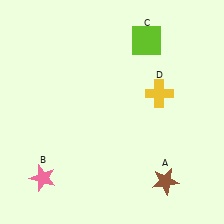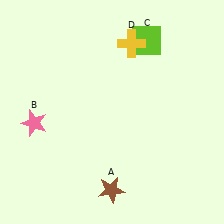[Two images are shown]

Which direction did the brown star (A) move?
The brown star (A) moved left.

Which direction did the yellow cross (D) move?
The yellow cross (D) moved up.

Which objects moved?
The objects that moved are: the brown star (A), the pink star (B), the yellow cross (D).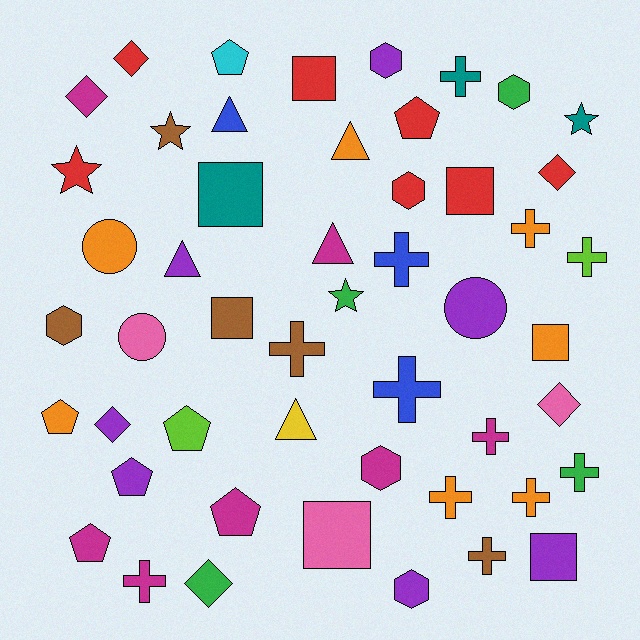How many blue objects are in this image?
There are 3 blue objects.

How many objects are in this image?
There are 50 objects.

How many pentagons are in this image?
There are 7 pentagons.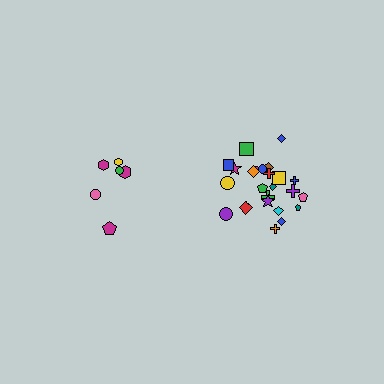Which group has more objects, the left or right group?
The right group.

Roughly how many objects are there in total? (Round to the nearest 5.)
Roughly 30 objects in total.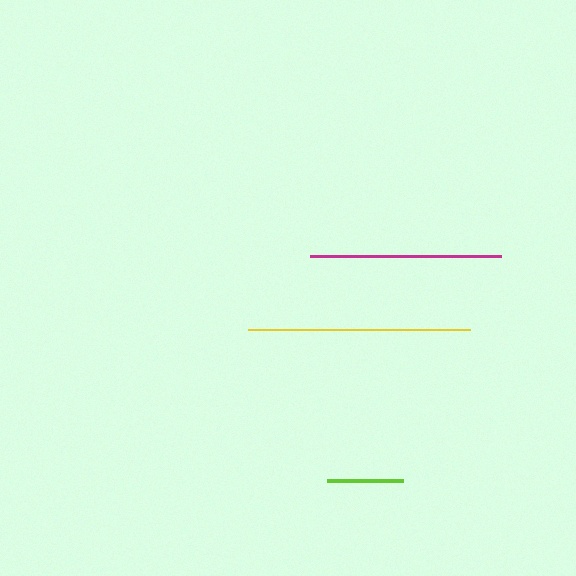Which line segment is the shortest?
The lime line is the shortest at approximately 75 pixels.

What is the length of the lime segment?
The lime segment is approximately 75 pixels long.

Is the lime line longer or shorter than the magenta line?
The magenta line is longer than the lime line.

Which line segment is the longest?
The yellow line is the longest at approximately 222 pixels.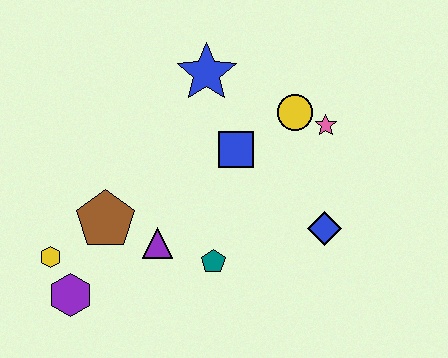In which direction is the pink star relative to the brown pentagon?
The pink star is to the right of the brown pentagon.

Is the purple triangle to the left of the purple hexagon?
No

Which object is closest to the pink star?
The yellow circle is closest to the pink star.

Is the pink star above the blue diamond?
Yes